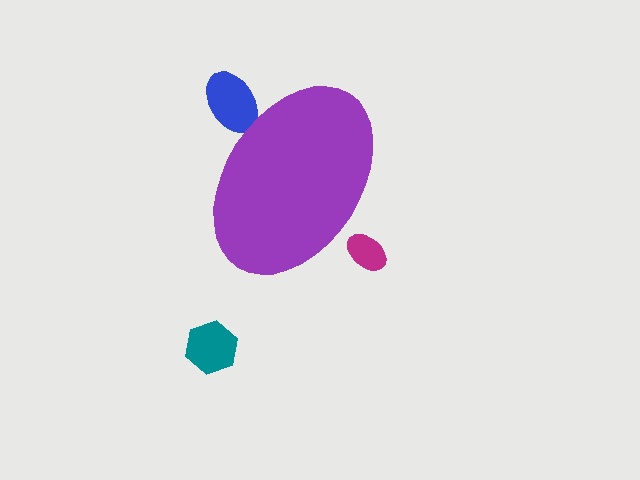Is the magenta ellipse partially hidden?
Yes, the magenta ellipse is partially hidden behind the purple ellipse.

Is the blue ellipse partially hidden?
Yes, the blue ellipse is partially hidden behind the purple ellipse.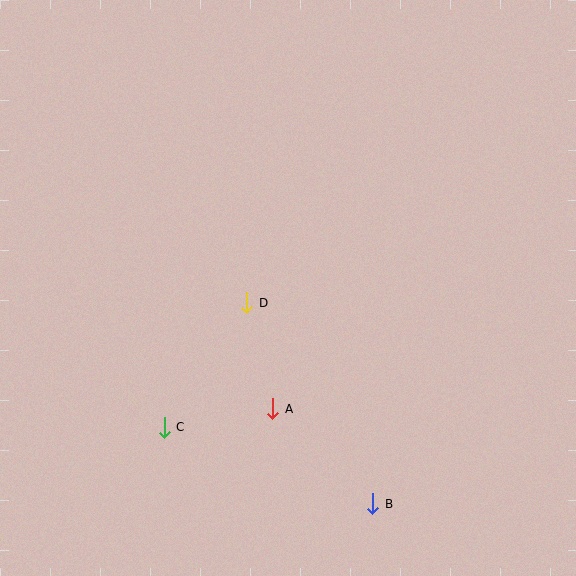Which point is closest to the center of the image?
Point D at (247, 303) is closest to the center.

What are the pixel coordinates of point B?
Point B is at (373, 504).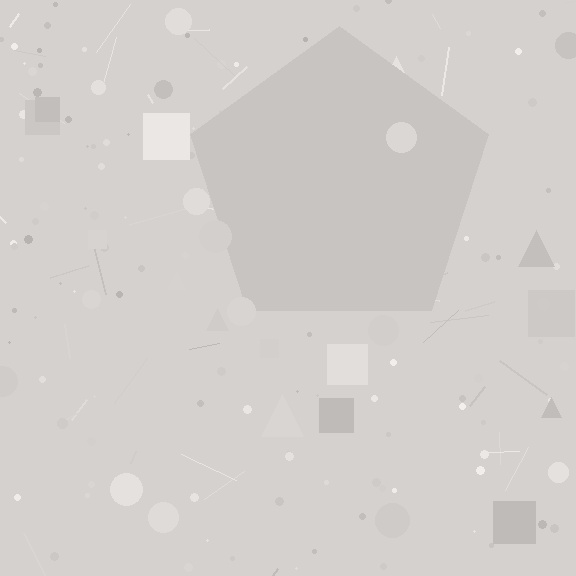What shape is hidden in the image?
A pentagon is hidden in the image.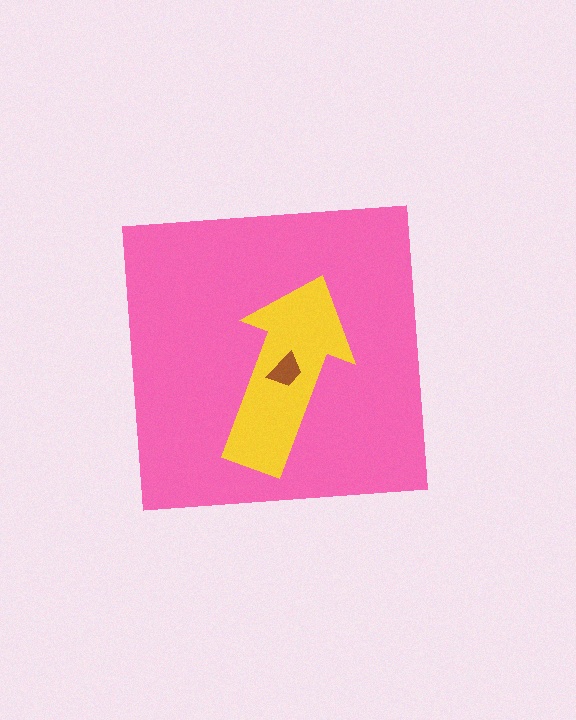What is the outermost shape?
The pink square.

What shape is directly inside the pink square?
The yellow arrow.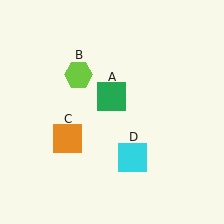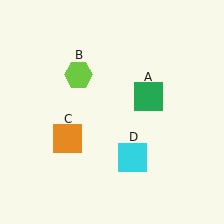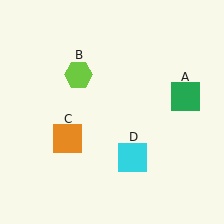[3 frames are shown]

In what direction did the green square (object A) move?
The green square (object A) moved right.